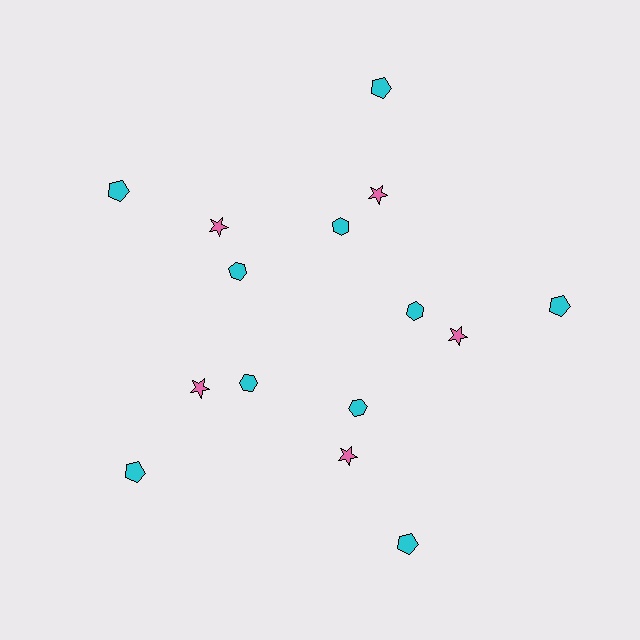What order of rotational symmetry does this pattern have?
This pattern has 5-fold rotational symmetry.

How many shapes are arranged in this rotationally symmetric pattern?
There are 15 shapes, arranged in 5 groups of 3.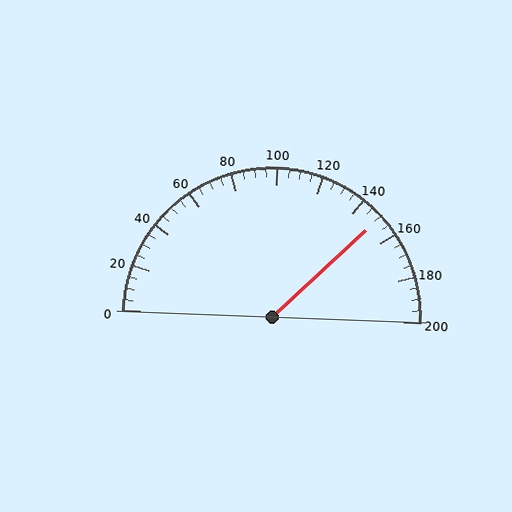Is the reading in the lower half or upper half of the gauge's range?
The reading is in the upper half of the range (0 to 200).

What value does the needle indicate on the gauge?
The needle indicates approximately 150.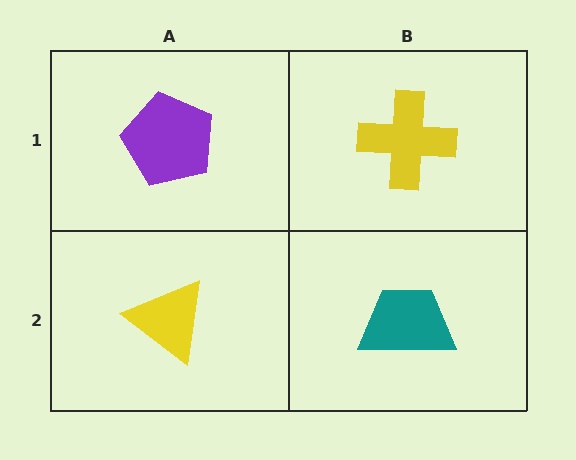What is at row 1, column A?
A purple pentagon.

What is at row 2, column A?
A yellow triangle.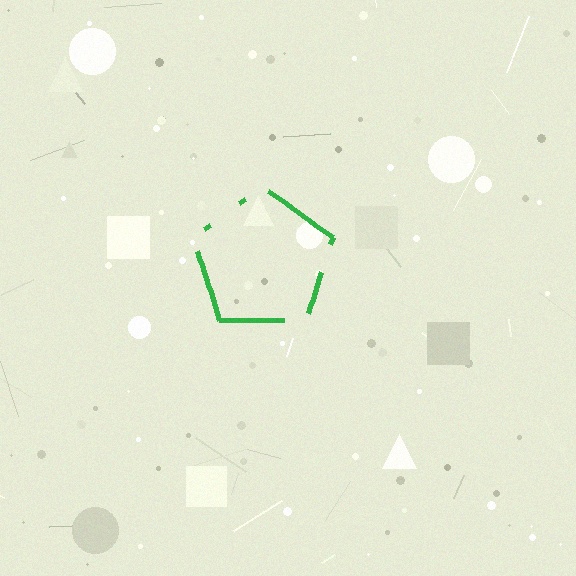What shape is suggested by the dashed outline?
The dashed outline suggests a pentagon.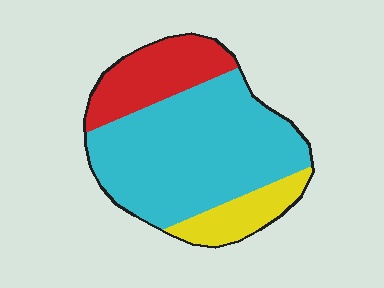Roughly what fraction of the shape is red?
Red covers 22% of the shape.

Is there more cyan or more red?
Cyan.